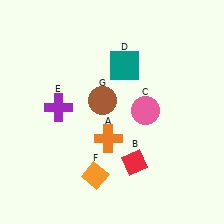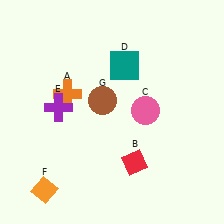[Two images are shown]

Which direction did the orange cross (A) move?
The orange cross (A) moved up.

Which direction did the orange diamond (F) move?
The orange diamond (F) moved left.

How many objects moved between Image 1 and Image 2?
2 objects moved between the two images.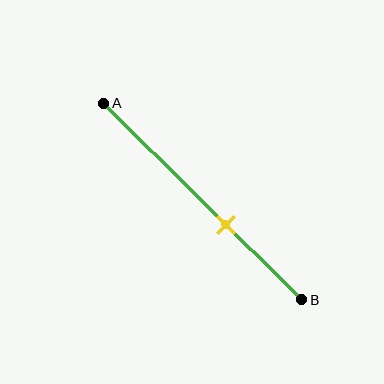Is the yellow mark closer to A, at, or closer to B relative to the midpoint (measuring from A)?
The yellow mark is closer to point B than the midpoint of segment AB.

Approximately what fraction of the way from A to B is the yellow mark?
The yellow mark is approximately 60% of the way from A to B.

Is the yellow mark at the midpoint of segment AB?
No, the mark is at about 60% from A, not at the 50% midpoint.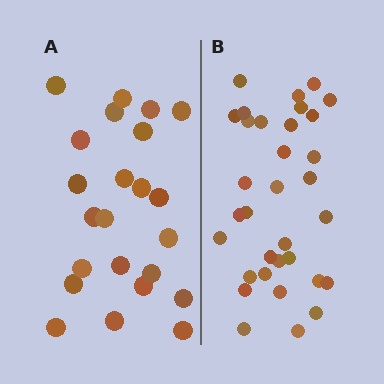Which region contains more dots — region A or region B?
Region B (the right region) has more dots.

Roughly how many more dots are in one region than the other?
Region B has roughly 10 or so more dots than region A.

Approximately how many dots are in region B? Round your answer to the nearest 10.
About 30 dots. (The exact count is 33, which rounds to 30.)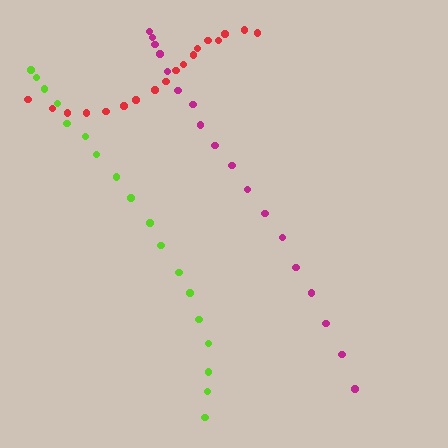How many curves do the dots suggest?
There are 3 distinct paths.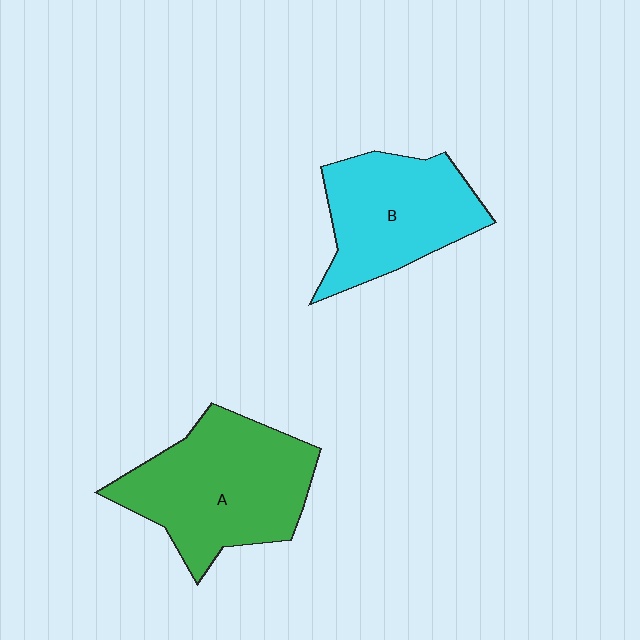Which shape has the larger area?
Shape A (green).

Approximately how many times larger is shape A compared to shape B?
Approximately 1.3 times.